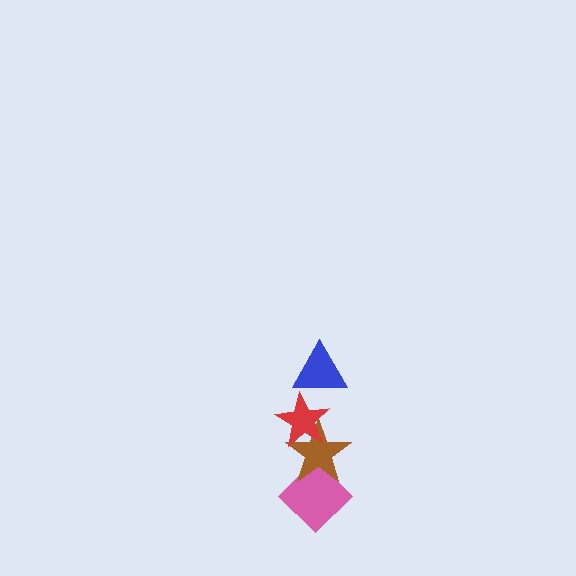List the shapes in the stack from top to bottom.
From top to bottom: the blue triangle, the red star, the brown star, the pink diamond.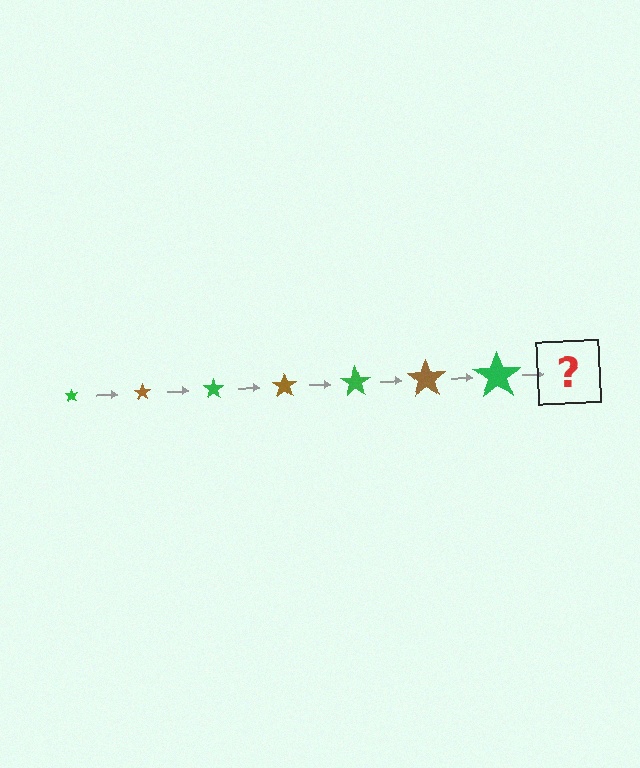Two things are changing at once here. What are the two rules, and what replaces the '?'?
The two rules are that the star grows larger each step and the color cycles through green and brown. The '?' should be a brown star, larger than the previous one.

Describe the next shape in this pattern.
It should be a brown star, larger than the previous one.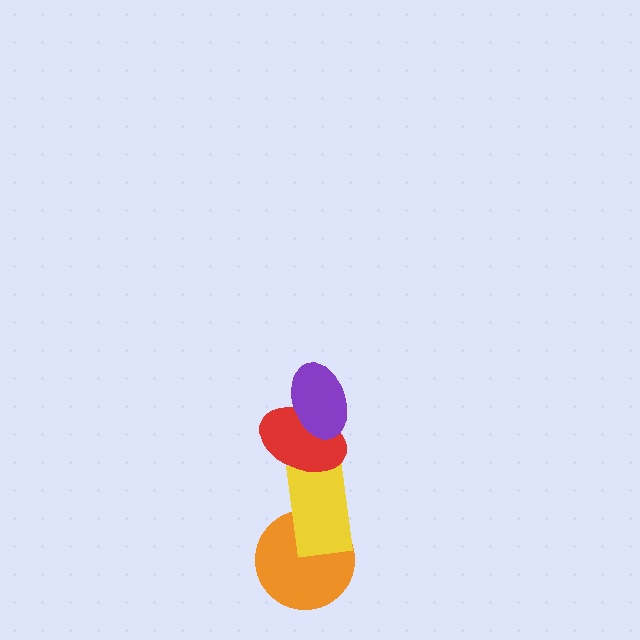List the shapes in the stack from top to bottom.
From top to bottom: the purple ellipse, the red ellipse, the yellow rectangle, the orange circle.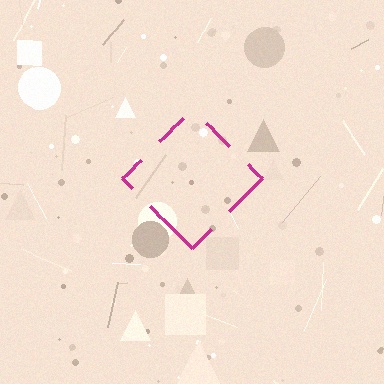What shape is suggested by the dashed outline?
The dashed outline suggests a diamond.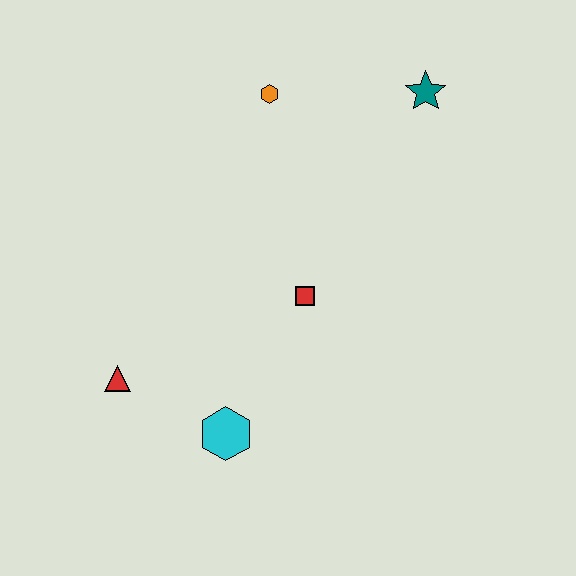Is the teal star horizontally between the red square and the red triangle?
No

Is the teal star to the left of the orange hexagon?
No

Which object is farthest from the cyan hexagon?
The teal star is farthest from the cyan hexagon.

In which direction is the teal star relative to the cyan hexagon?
The teal star is above the cyan hexagon.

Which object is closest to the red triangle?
The cyan hexagon is closest to the red triangle.